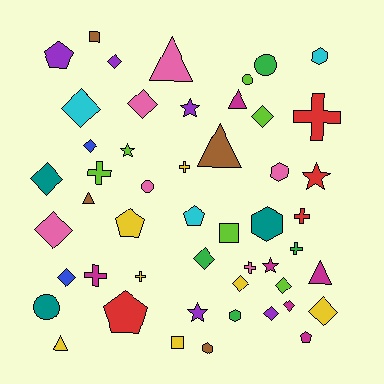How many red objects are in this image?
There are 4 red objects.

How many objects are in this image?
There are 50 objects.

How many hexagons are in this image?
There are 5 hexagons.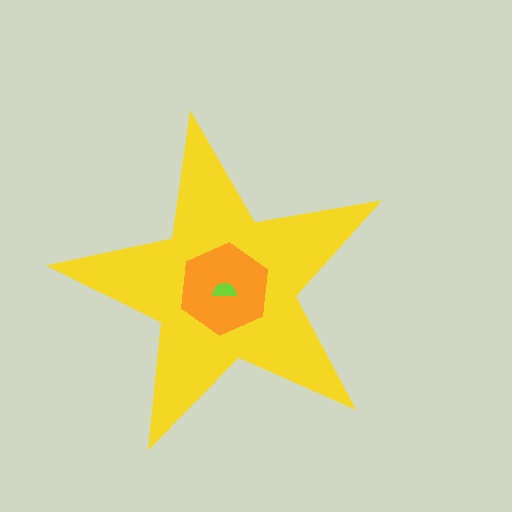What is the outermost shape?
The yellow star.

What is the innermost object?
The lime semicircle.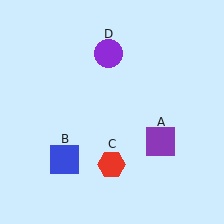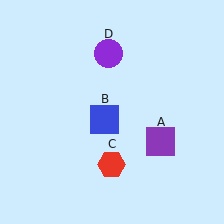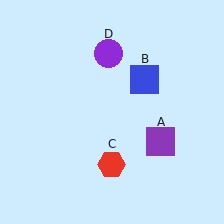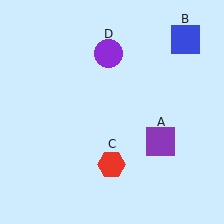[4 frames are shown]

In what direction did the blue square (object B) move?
The blue square (object B) moved up and to the right.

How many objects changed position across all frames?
1 object changed position: blue square (object B).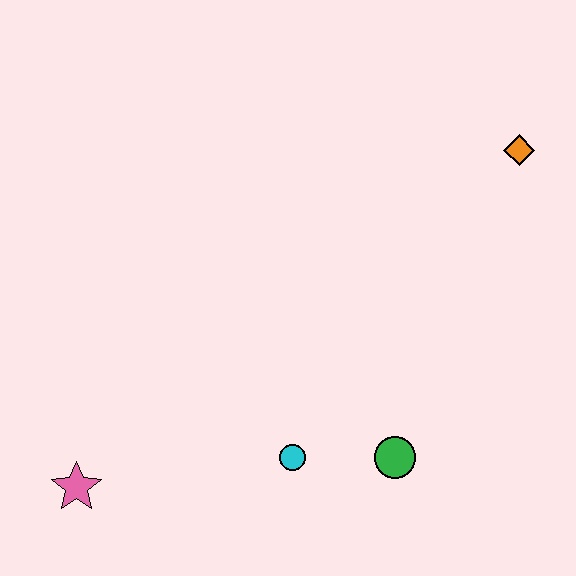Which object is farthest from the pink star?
The orange diamond is farthest from the pink star.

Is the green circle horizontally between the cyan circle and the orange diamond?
Yes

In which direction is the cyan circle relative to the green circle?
The cyan circle is to the left of the green circle.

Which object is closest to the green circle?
The cyan circle is closest to the green circle.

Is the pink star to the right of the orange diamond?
No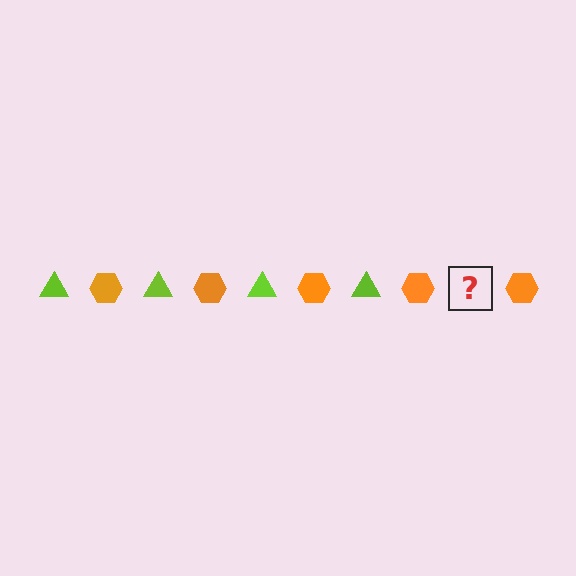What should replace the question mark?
The question mark should be replaced with a lime triangle.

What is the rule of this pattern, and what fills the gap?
The rule is that the pattern alternates between lime triangle and orange hexagon. The gap should be filled with a lime triangle.